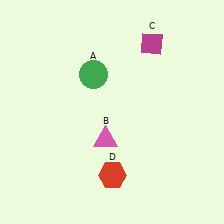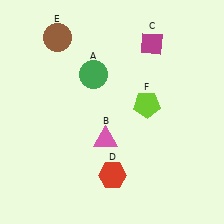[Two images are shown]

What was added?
A brown circle (E), a lime pentagon (F) were added in Image 2.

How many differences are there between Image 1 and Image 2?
There are 2 differences between the two images.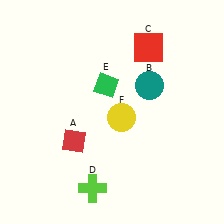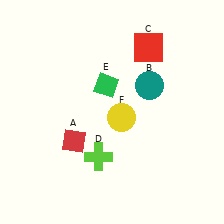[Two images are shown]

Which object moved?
The lime cross (D) moved up.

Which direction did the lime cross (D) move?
The lime cross (D) moved up.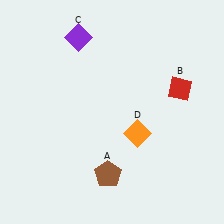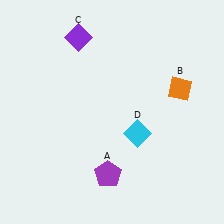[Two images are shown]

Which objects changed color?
A changed from brown to purple. B changed from red to orange. D changed from orange to cyan.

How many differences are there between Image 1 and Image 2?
There are 3 differences between the two images.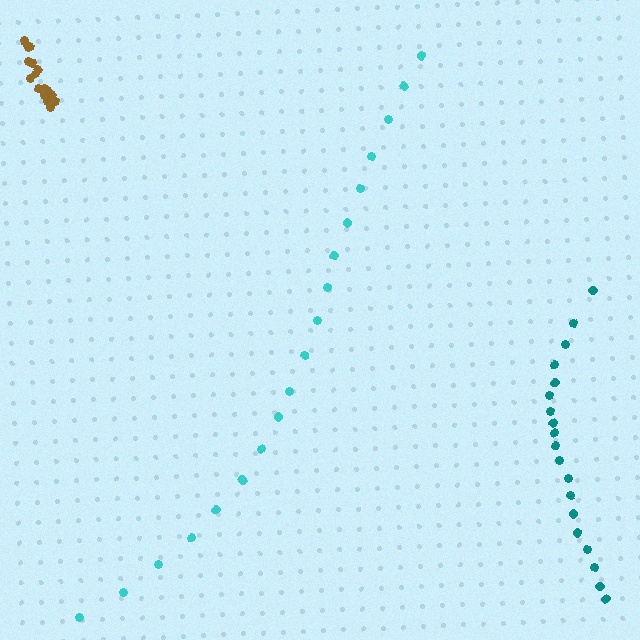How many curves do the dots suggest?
There are 3 distinct paths.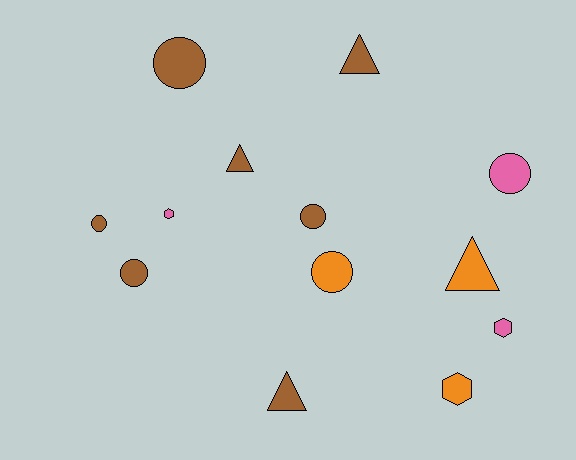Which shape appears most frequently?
Circle, with 6 objects.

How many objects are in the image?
There are 13 objects.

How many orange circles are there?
There is 1 orange circle.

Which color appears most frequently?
Brown, with 7 objects.